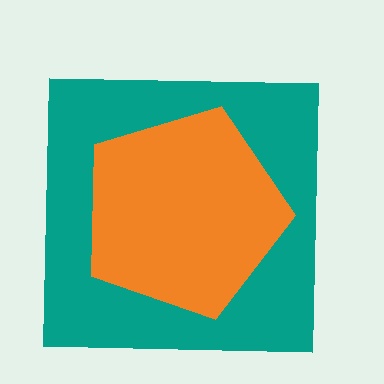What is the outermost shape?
The teal square.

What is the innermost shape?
The orange pentagon.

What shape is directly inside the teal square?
The orange pentagon.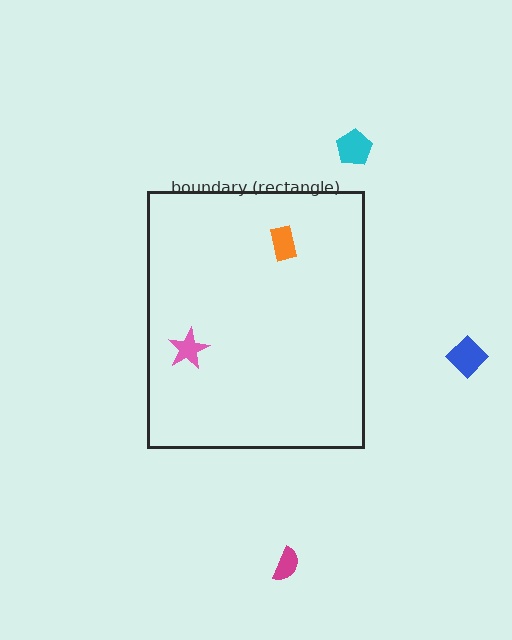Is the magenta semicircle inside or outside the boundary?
Outside.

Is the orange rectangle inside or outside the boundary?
Inside.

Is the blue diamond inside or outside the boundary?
Outside.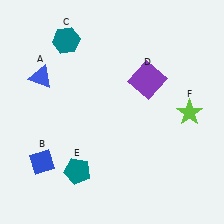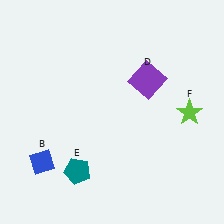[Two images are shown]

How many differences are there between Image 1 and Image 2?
There are 2 differences between the two images.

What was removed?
The blue triangle (A), the teal hexagon (C) were removed in Image 2.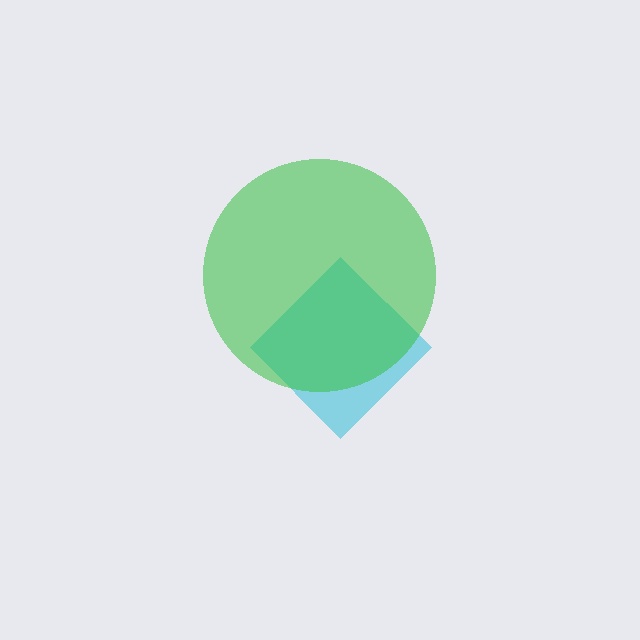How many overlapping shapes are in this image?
There are 2 overlapping shapes in the image.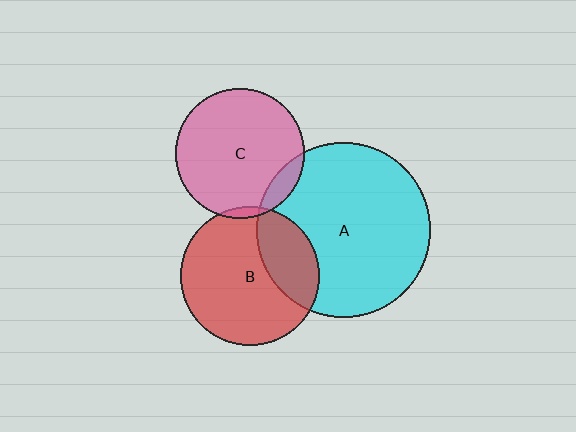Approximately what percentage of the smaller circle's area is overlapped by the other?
Approximately 10%.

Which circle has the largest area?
Circle A (cyan).